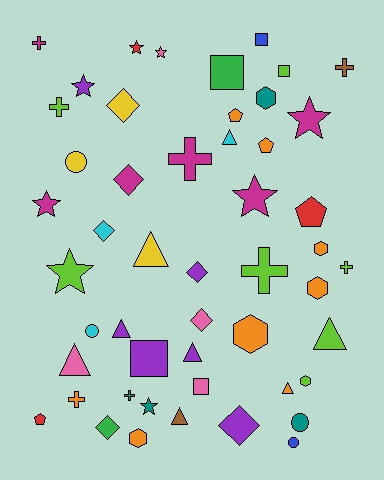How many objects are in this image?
There are 50 objects.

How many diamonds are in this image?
There are 7 diamonds.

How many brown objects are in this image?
There are 2 brown objects.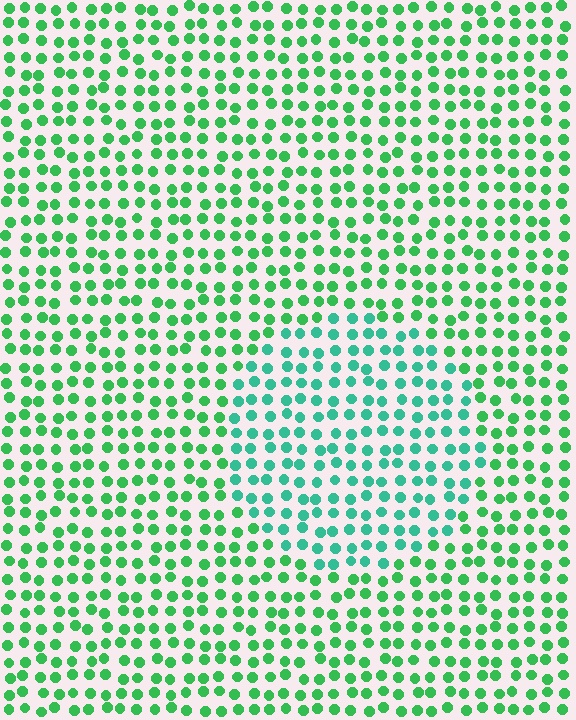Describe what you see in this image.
The image is filled with small green elements in a uniform arrangement. A circle-shaped region is visible where the elements are tinted to a slightly different hue, forming a subtle color boundary.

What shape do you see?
I see a circle.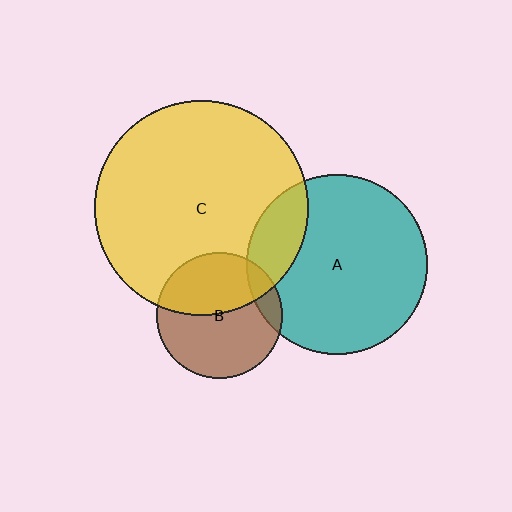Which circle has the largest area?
Circle C (yellow).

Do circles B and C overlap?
Yes.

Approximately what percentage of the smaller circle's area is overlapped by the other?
Approximately 40%.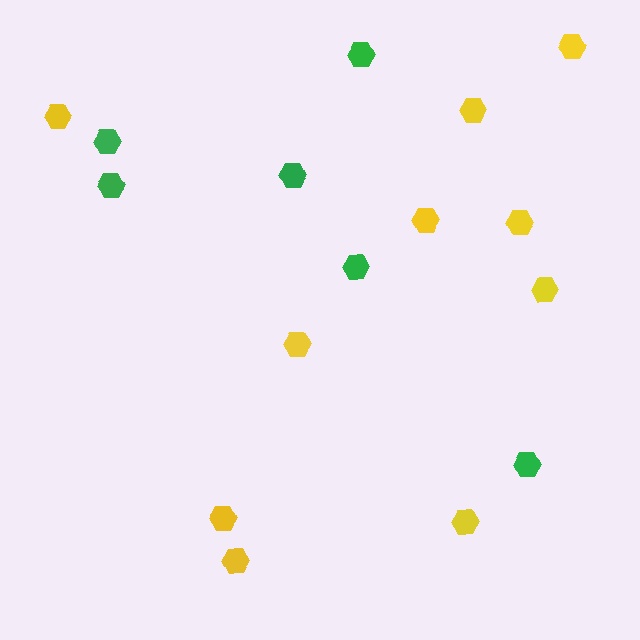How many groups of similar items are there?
There are 2 groups: one group of green hexagons (6) and one group of yellow hexagons (10).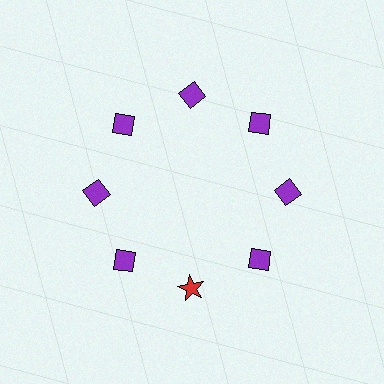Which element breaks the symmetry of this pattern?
The red star at roughly the 6 o'clock position breaks the symmetry. All other shapes are purple diamonds.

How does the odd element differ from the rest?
It differs in both color (red instead of purple) and shape (star instead of diamond).